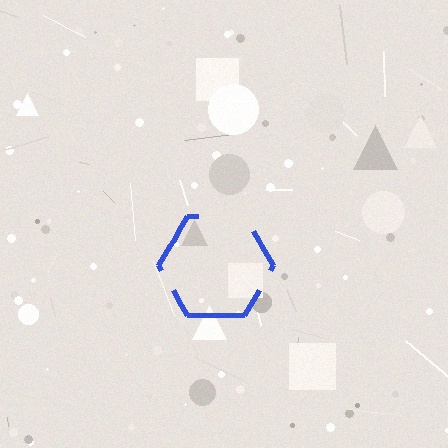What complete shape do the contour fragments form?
The contour fragments form a hexagon.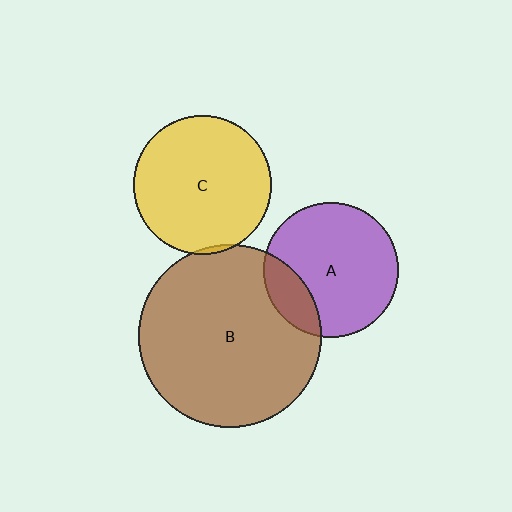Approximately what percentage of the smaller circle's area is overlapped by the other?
Approximately 5%.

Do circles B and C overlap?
Yes.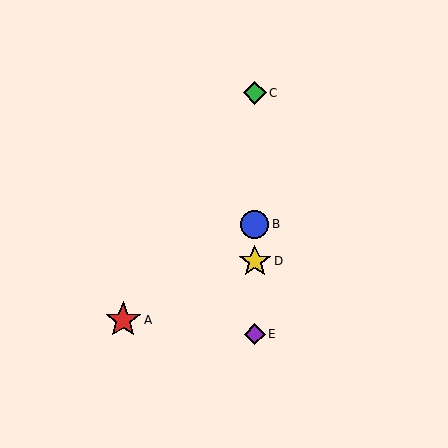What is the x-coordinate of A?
Object A is at x≈123.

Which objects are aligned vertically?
Objects B, C, D, E are aligned vertically.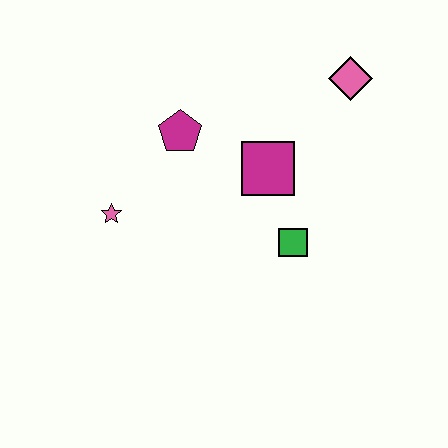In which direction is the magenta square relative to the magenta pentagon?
The magenta square is to the right of the magenta pentagon.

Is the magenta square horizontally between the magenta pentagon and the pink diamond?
Yes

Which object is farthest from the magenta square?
The pink star is farthest from the magenta square.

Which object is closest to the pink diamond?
The magenta square is closest to the pink diamond.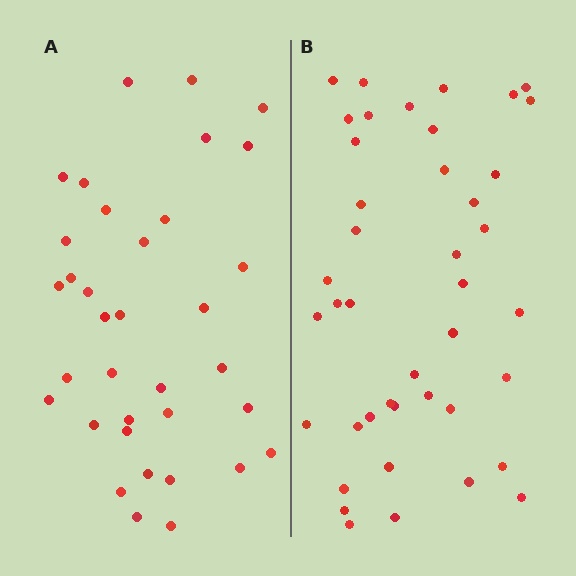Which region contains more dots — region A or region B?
Region B (the right region) has more dots.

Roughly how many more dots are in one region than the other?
Region B has roughly 8 or so more dots than region A.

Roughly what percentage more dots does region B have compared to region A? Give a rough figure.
About 20% more.